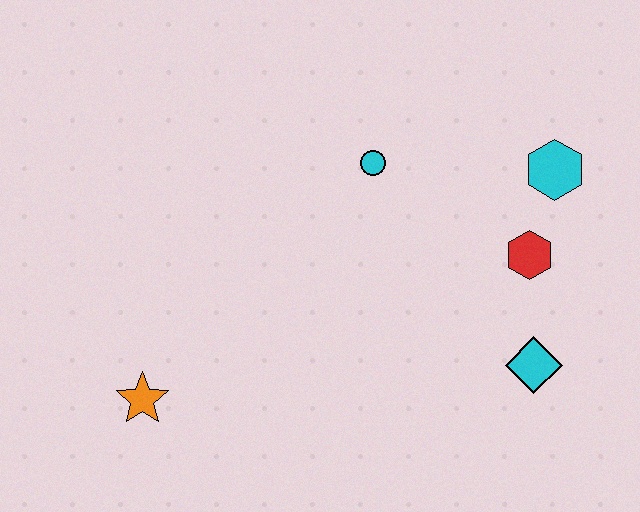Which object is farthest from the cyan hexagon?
The orange star is farthest from the cyan hexagon.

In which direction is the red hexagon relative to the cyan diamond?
The red hexagon is above the cyan diamond.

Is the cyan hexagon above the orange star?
Yes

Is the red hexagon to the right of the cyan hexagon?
No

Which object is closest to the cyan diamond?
The red hexagon is closest to the cyan diamond.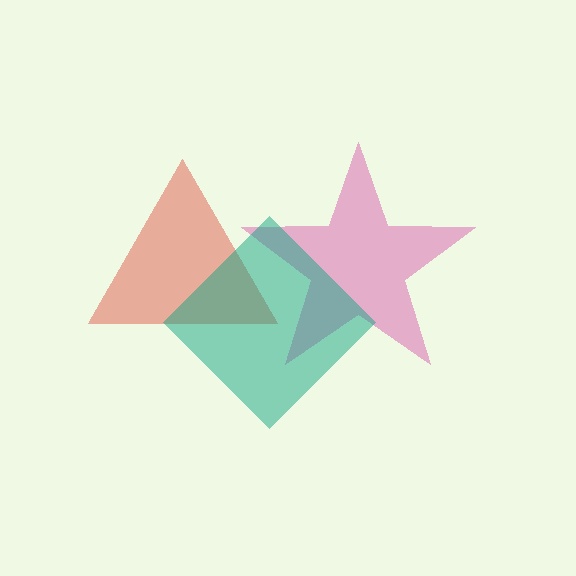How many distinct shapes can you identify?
There are 3 distinct shapes: a pink star, a red triangle, a teal diamond.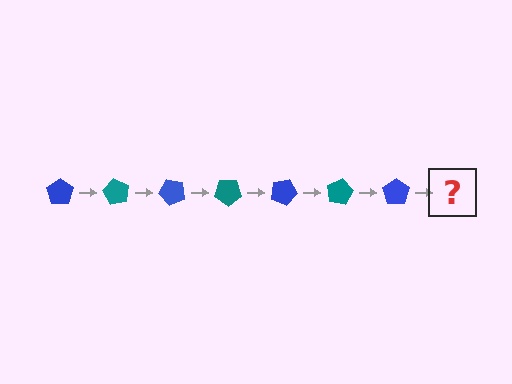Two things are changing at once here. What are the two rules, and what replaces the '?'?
The two rules are that it rotates 60 degrees each step and the color cycles through blue and teal. The '?' should be a teal pentagon, rotated 420 degrees from the start.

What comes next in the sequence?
The next element should be a teal pentagon, rotated 420 degrees from the start.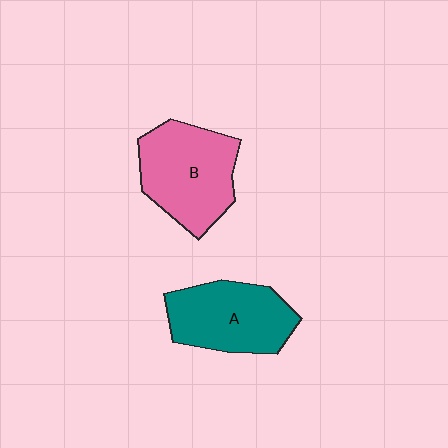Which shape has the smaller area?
Shape A (teal).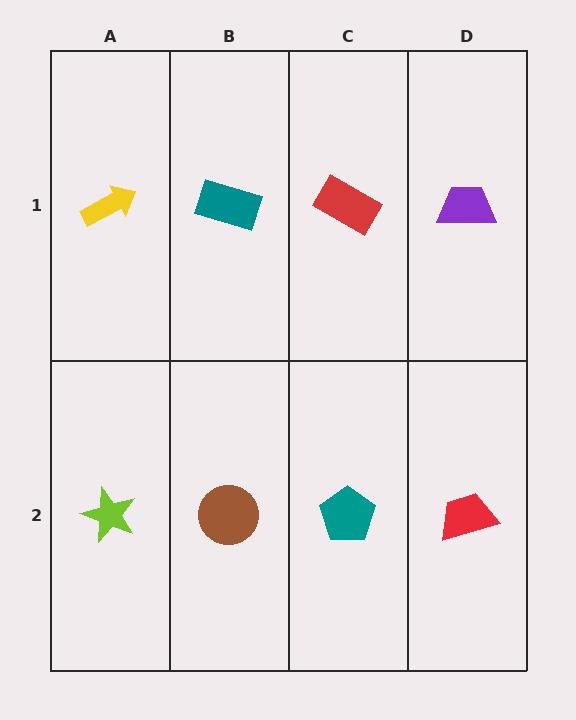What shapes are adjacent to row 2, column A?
A yellow arrow (row 1, column A), a brown circle (row 2, column B).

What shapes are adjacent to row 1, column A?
A lime star (row 2, column A), a teal rectangle (row 1, column B).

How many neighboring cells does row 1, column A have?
2.